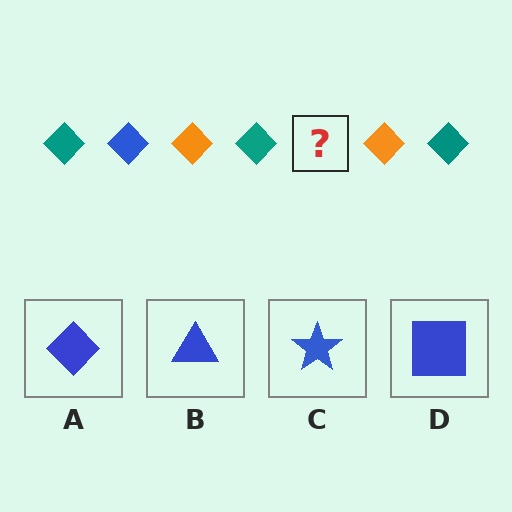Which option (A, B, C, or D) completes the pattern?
A.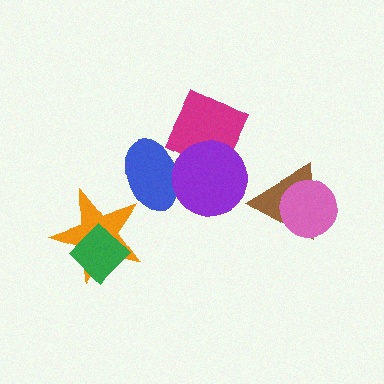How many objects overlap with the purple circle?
2 objects overlap with the purple circle.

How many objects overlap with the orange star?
1 object overlaps with the orange star.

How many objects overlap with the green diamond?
1 object overlaps with the green diamond.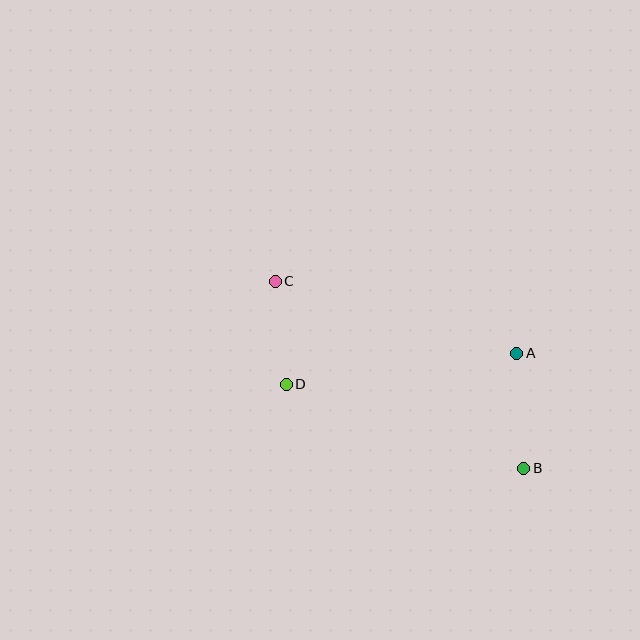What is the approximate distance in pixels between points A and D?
The distance between A and D is approximately 232 pixels.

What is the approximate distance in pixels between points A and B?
The distance between A and B is approximately 115 pixels.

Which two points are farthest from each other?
Points B and C are farthest from each other.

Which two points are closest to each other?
Points C and D are closest to each other.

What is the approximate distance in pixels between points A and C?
The distance between A and C is approximately 252 pixels.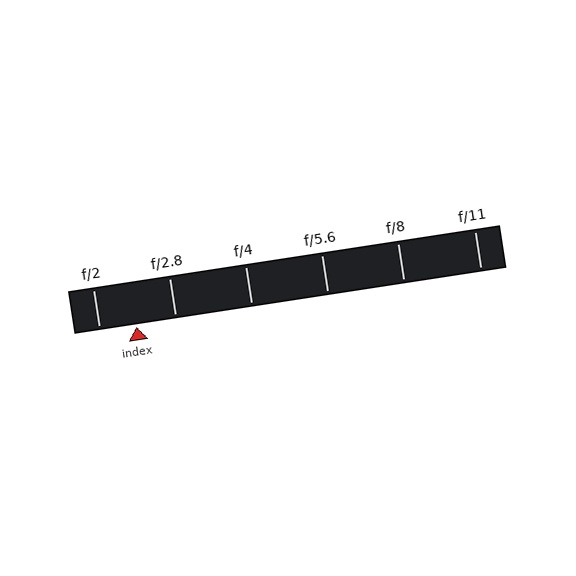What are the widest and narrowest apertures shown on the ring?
The widest aperture shown is f/2 and the narrowest is f/11.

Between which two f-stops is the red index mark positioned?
The index mark is between f/2 and f/2.8.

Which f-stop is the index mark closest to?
The index mark is closest to f/2.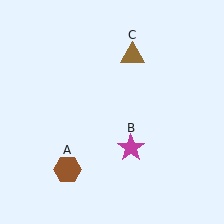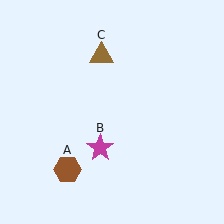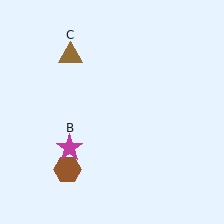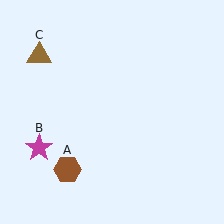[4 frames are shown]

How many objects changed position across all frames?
2 objects changed position: magenta star (object B), brown triangle (object C).